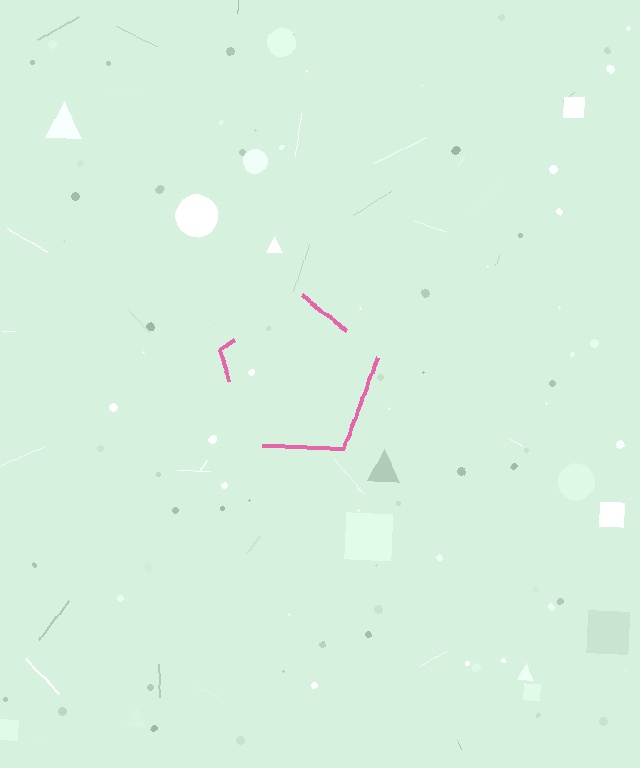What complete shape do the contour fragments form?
The contour fragments form a pentagon.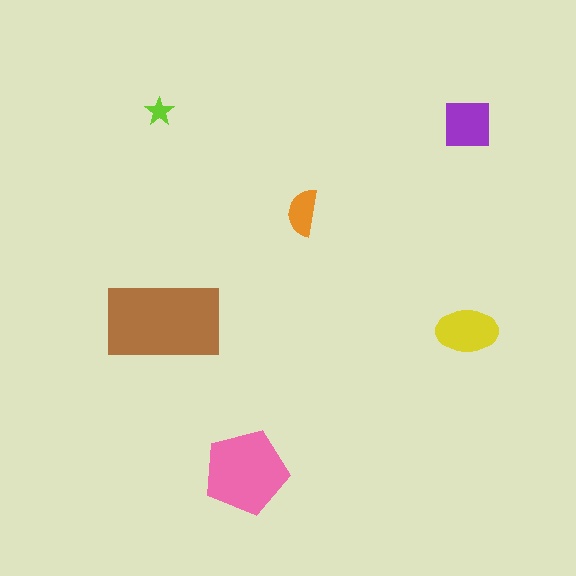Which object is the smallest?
The lime star.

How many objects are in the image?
There are 6 objects in the image.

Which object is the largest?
The brown rectangle.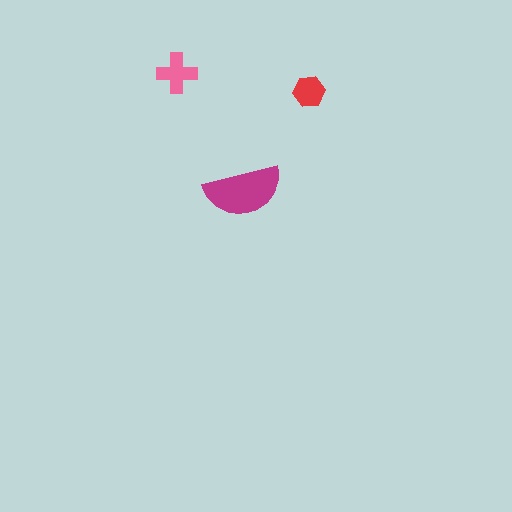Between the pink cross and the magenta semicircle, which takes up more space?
The magenta semicircle.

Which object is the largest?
The magenta semicircle.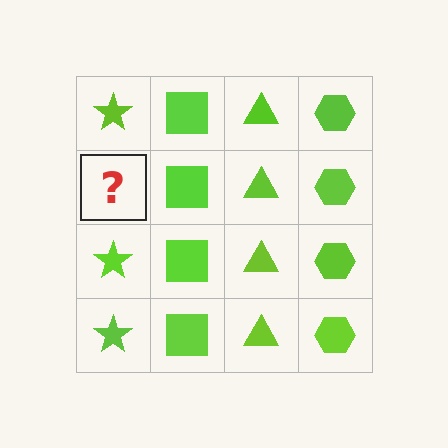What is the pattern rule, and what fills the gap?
The rule is that each column has a consistent shape. The gap should be filled with a lime star.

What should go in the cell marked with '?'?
The missing cell should contain a lime star.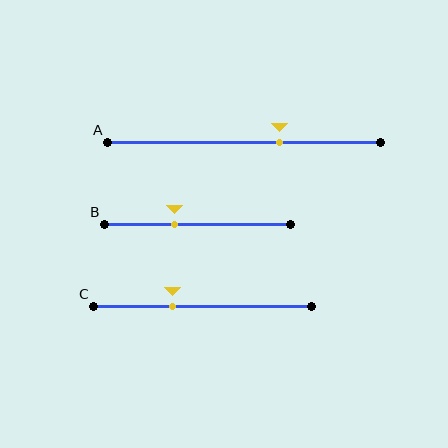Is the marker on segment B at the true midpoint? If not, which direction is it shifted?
No, the marker on segment B is shifted to the left by about 12% of the segment length.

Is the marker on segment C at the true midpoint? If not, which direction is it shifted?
No, the marker on segment C is shifted to the left by about 14% of the segment length.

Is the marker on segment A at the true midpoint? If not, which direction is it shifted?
No, the marker on segment A is shifted to the right by about 13% of the segment length.